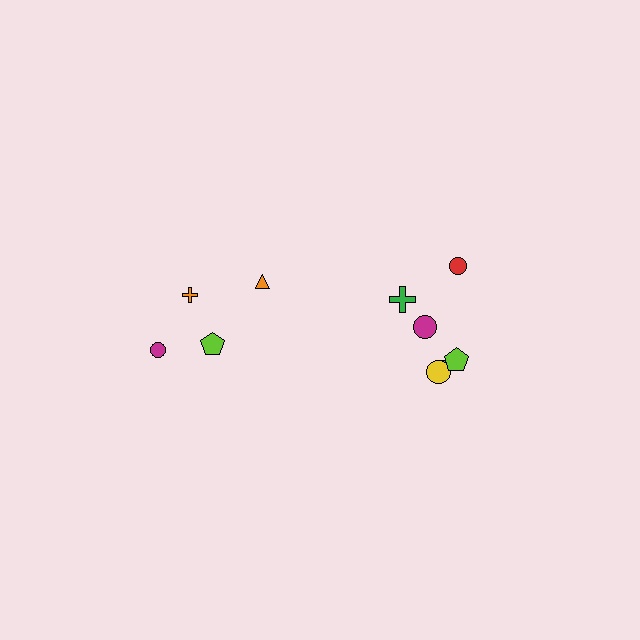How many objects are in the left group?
There are 4 objects.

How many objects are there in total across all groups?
There are 10 objects.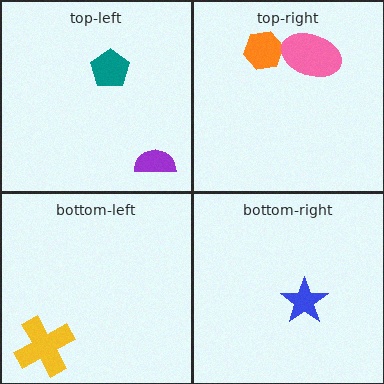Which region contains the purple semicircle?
The top-left region.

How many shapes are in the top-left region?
2.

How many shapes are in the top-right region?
2.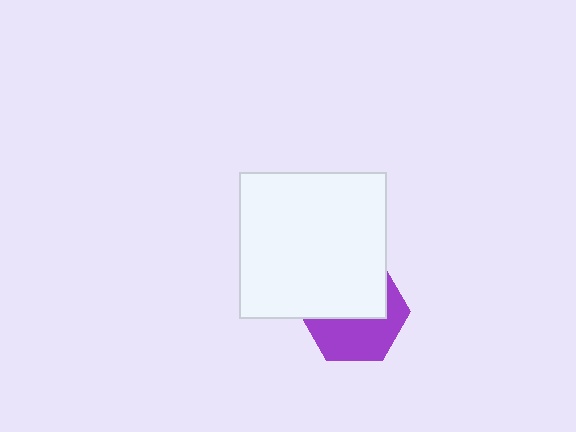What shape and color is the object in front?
The object in front is a white square.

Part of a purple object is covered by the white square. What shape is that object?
It is a hexagon.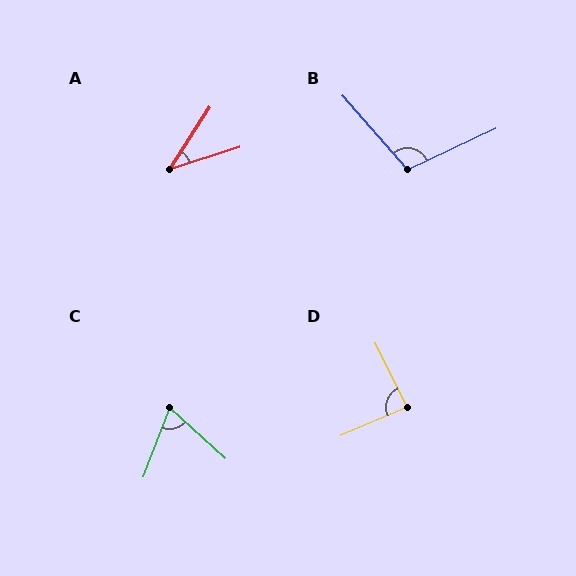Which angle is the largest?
B, at approximately 106 degrees.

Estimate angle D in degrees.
Approximately 87 degrees.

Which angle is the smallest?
A, at approximately 40 degrees.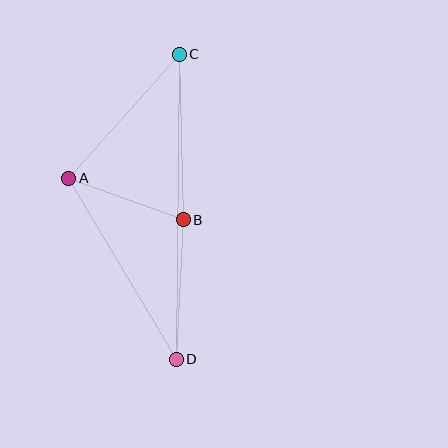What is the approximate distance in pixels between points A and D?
The distance between A and D is approximately 210 pixels.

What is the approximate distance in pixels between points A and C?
The distance between A and C is approximately 166 pixels.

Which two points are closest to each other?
Points A and B are closest to each other.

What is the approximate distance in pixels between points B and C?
The distance between B and C is approximately 166 pixels.